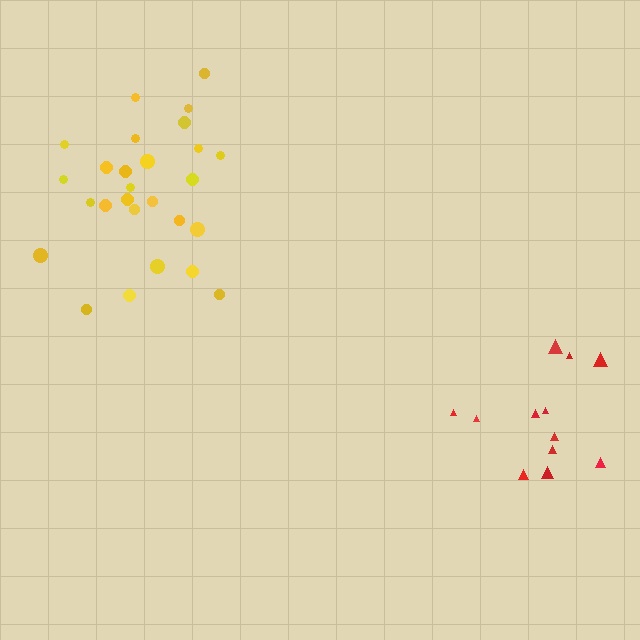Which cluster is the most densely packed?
Yellow.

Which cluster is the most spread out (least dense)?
Red.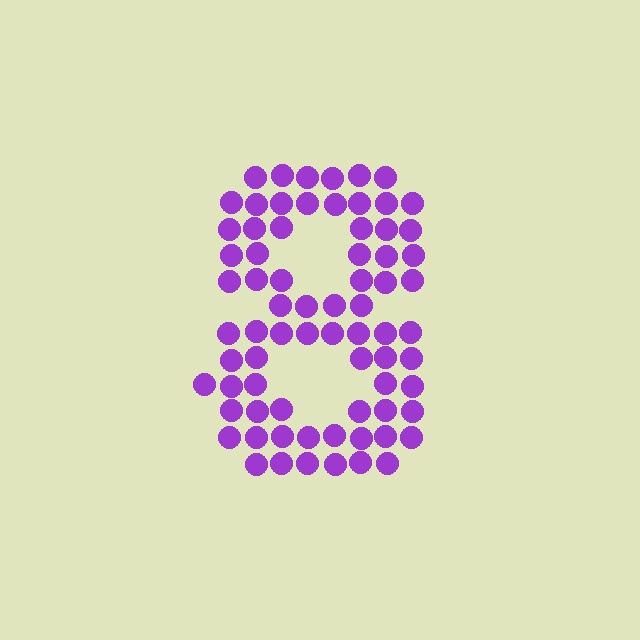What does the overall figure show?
The overall figure shows the digit 8.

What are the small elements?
The small elements are circles.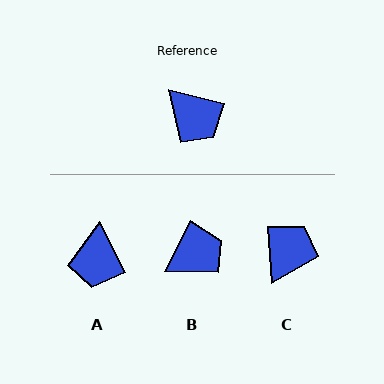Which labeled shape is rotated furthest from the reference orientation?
C, about 107 degrees away.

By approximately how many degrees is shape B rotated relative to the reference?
Approximately 76 degrees counter-clockwise.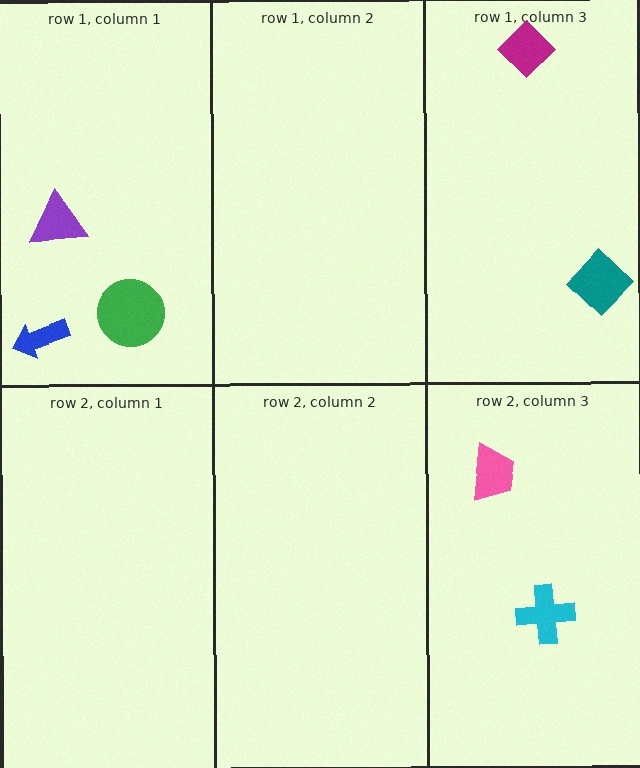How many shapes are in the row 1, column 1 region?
3.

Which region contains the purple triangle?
The row 1, column 1 region.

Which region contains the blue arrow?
The row 1, column 1 region.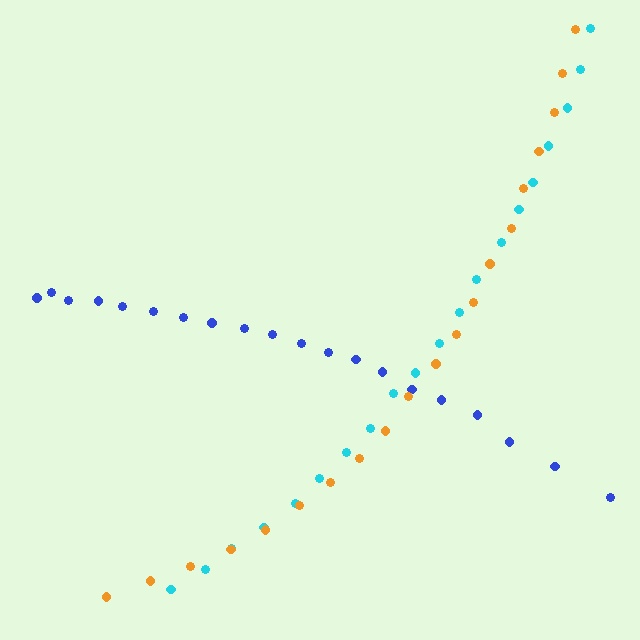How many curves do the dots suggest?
There are 3 distinct paths.